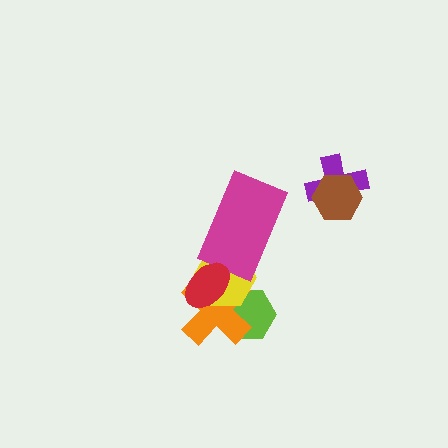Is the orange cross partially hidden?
Yes, it is partially covered by another shape.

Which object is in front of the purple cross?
The brown hexagon is in front of the purple cross.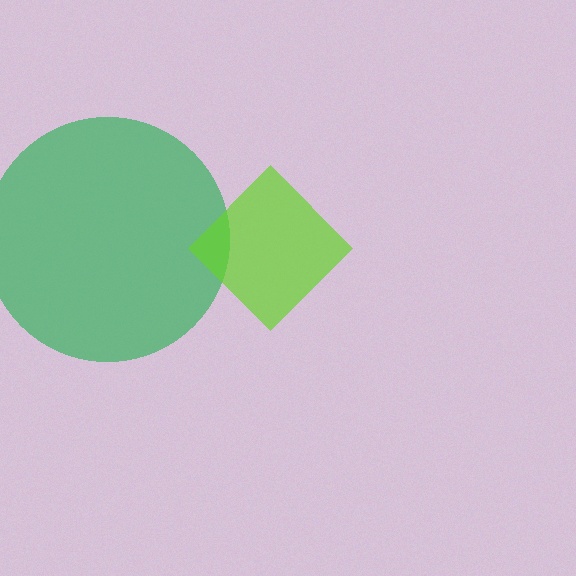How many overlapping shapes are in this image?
There are 2 overlapping shapes in the image.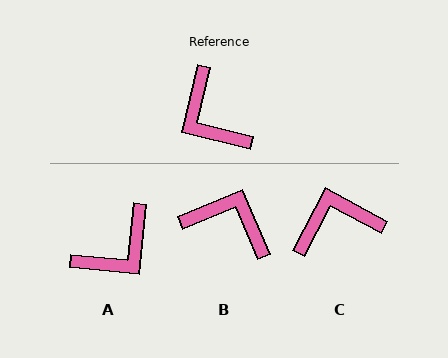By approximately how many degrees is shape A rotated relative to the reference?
Approximately 98 degrees counter-clockwise.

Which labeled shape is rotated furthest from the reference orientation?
B, about 144 degrees away.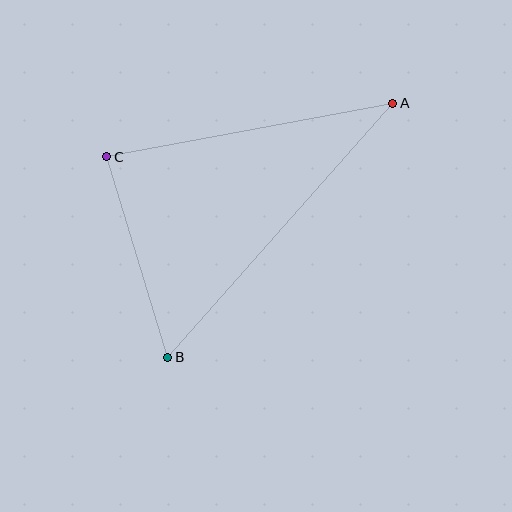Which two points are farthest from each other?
Points A and B are farthest from each other.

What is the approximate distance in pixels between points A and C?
The distance between A and C is approximately 291 pixels.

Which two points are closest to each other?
Points B and C are closest to each other.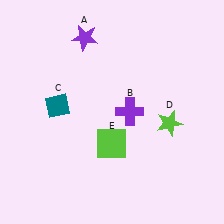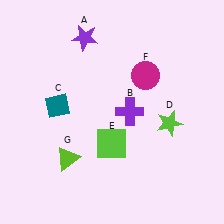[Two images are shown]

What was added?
A magenta circle (F), a lime triangle (G) were added in Image 2.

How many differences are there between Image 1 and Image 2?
There are 2 differences between the two images.